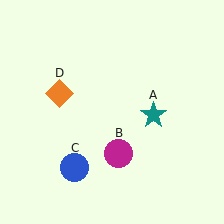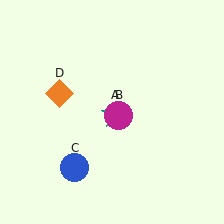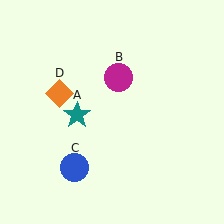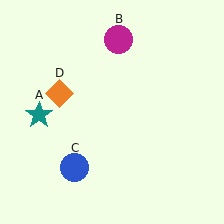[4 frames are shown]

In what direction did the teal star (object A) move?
The teal star (object A) moved left.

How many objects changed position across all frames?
2 objects changed position: teal star (object A), magenta circle (object B).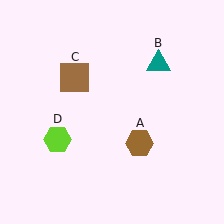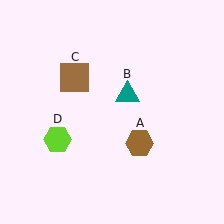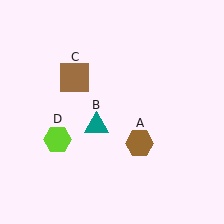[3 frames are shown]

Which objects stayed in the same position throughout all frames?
Brown hexagon (object A) and brown square (object C) and lime hexagon (object D) remained stationary.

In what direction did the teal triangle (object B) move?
The teal triangle (object B) moved down and to the left.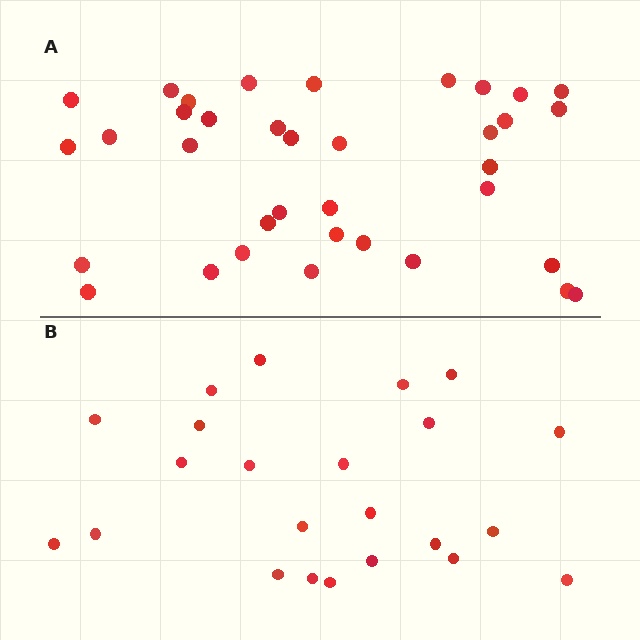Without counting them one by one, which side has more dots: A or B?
Region A (the top region) has more dots.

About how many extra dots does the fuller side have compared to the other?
Region A has approximately 15 more dots than region B.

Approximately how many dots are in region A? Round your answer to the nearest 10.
About 40 dots. (The exact count is 36, which rounds to 40.)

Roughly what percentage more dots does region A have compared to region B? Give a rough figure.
About 55% more.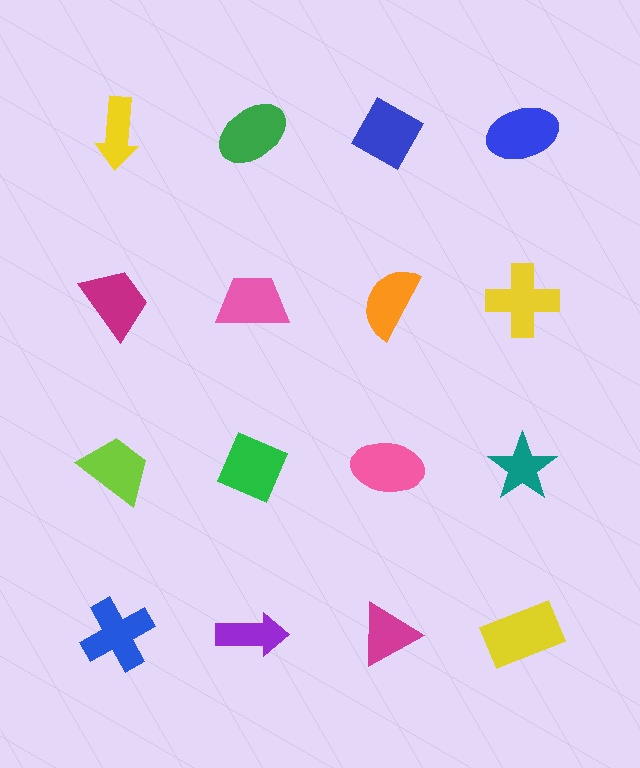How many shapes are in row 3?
4 shapes.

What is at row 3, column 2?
A green diamond.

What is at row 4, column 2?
A purple arrow.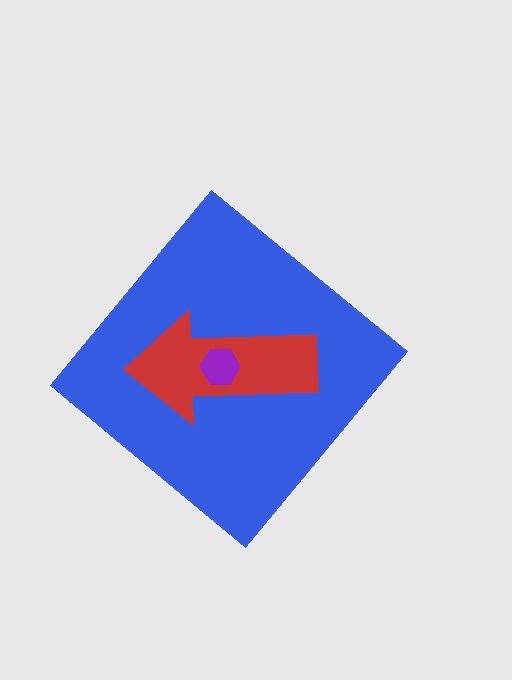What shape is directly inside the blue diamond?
The red arrow.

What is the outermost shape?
The blue diamond.